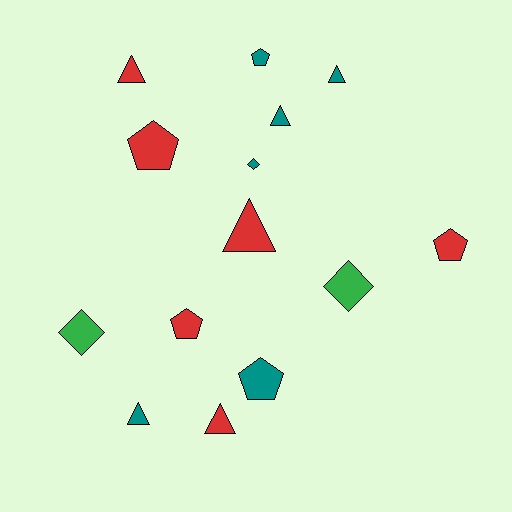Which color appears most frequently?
Red, with 6 objects.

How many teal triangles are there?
There are 3 teal triangles.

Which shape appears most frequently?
Triangle, with 6 objects.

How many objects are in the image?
There are 14 objects.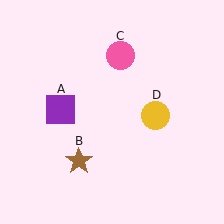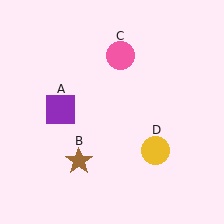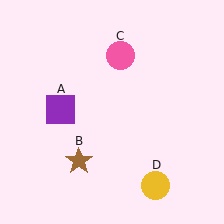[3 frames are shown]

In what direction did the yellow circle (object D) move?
The yellow circle (object D) moved down.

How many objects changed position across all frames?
1 object changed position: yellow circle (object D).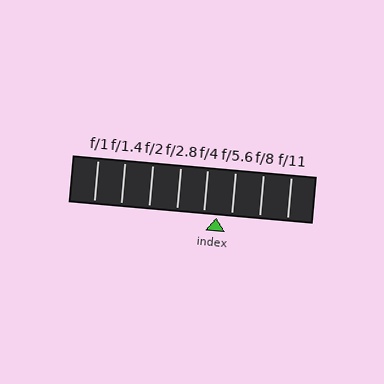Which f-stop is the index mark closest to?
The index mark is closest to f/4.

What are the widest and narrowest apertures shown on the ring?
The widest aperture shown is f/1 and the narrowest is f/11.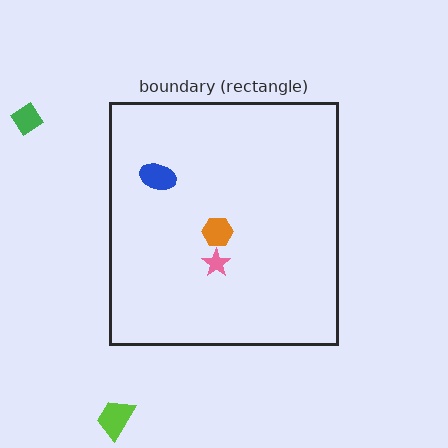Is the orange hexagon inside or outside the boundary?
Inside.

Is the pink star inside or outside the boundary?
Inside.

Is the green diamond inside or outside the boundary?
Outside.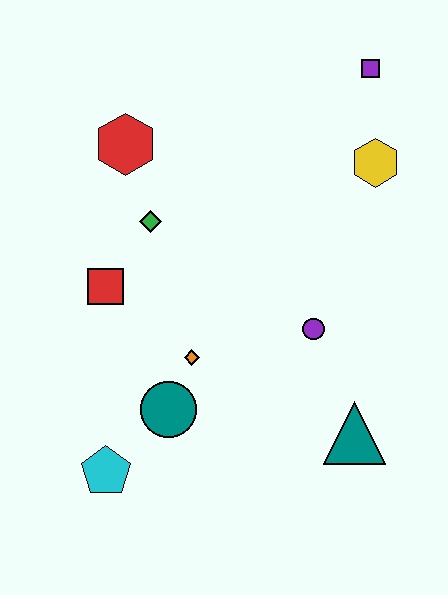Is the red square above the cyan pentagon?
Yes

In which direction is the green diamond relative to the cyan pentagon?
The green diamond is above the cyan pentagon.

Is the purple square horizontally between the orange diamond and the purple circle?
No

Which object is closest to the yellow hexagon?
The purple square is closest to the yellow hexagon.